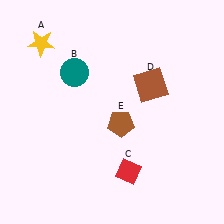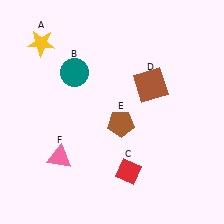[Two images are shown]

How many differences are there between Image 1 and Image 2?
There is 1 difference between the two images.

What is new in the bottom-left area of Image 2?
A pink triangle (F) was added in the bottom-left area of Image 2.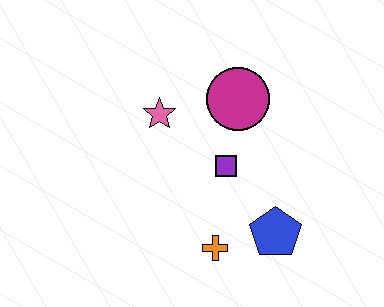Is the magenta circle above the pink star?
Yes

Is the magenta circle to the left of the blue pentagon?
Yes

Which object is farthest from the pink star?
The blue pentagon is farthest from the pink star.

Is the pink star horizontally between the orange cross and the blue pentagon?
No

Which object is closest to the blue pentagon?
The orange cross is closest to the blue pentagon.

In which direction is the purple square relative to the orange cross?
The purple square is above the orange cross.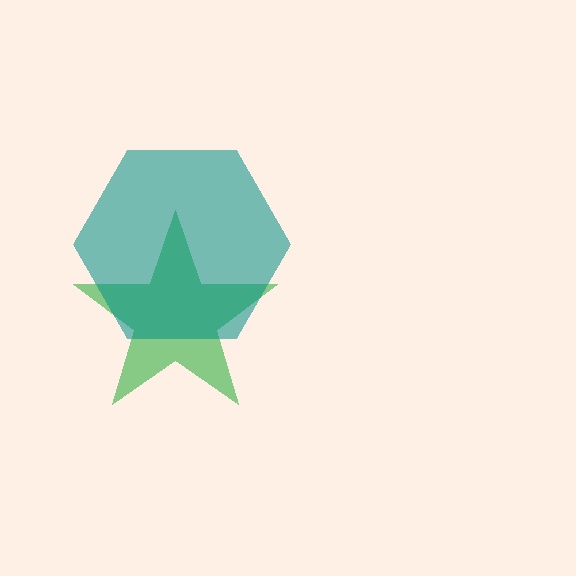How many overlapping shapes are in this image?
There are 2 overlapping shapes in the image.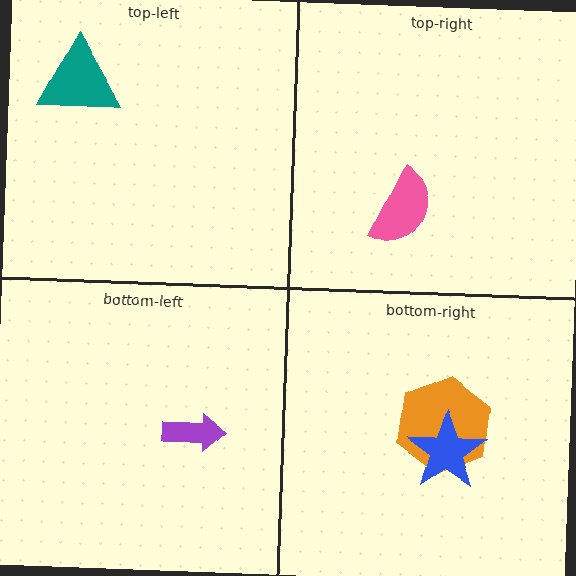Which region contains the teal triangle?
The top-left region.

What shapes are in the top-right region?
The pink semicircle.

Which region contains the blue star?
The bottom-right region.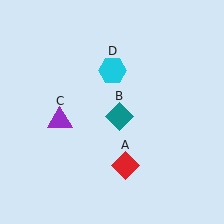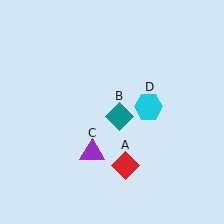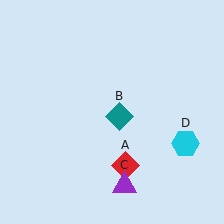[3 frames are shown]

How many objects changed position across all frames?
2 objects changed position: purple triangle (object C), cyan hexagon (object D).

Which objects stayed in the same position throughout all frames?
Red diamond (object A) and teal diamond (object B) remained stationary.